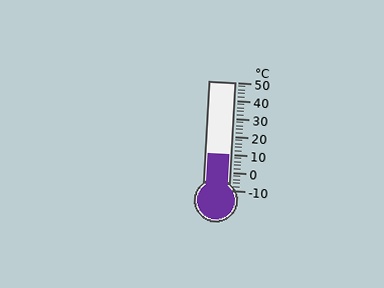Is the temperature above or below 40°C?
The temperature is below 40°C.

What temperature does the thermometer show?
The thermometer shows approximately 10°C.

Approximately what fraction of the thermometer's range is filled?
The thermometer is filled to approximately 35% of its range.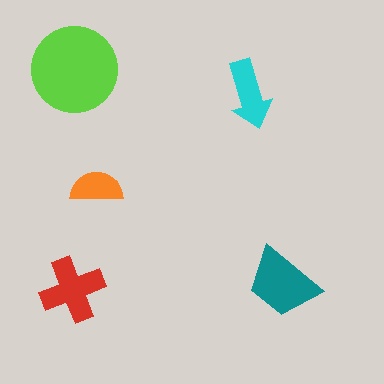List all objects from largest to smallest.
The lime circle, the teal trapezoid, the red cross, the cyan arrow, the orange semicircle.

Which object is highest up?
The lime circle is topmost.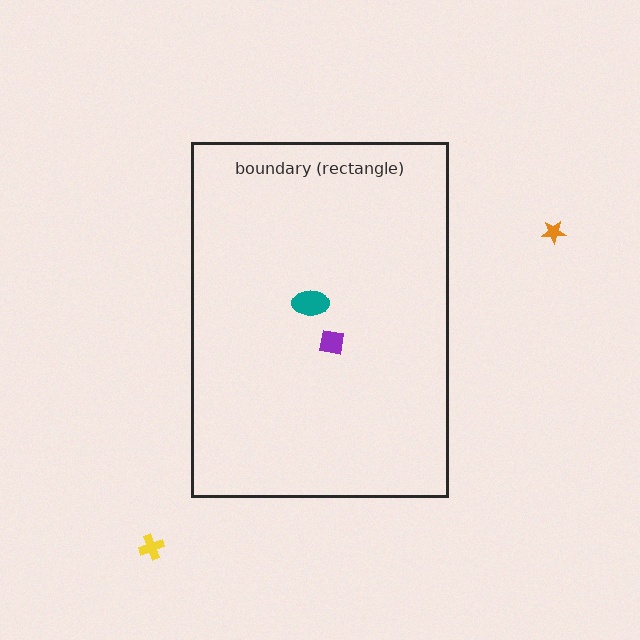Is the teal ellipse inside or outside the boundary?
Inside.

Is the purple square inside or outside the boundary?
Inside.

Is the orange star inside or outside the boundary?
Outside.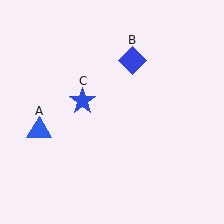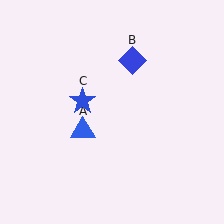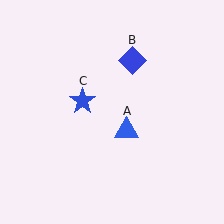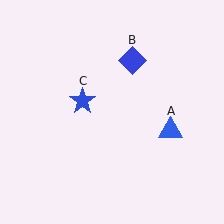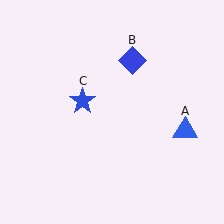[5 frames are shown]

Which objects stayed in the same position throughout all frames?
Blue diamond (object B) and blue star (object C) remained stationary.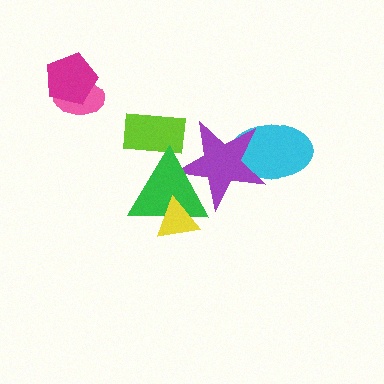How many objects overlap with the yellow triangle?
1 object overlaps with the yellow triangle.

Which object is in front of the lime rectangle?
The green triangle is in front of the lime rectangle.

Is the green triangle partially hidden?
Yes, it is partially covered by another shape.